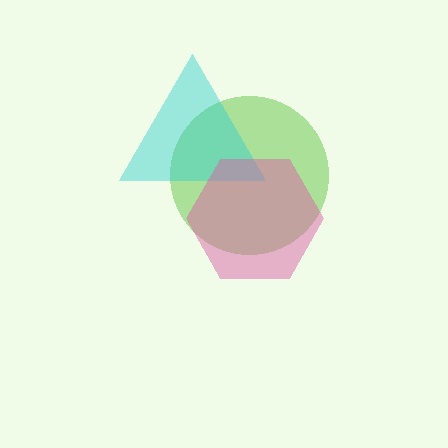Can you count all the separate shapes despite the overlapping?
Yes, there are 3 separate shapes.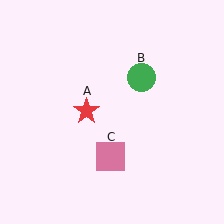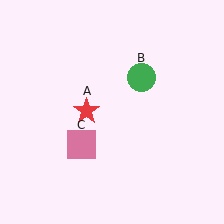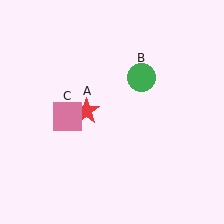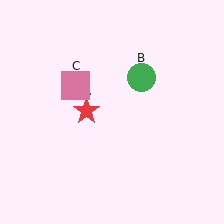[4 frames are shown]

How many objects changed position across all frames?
1 object changed position: pink square (object C).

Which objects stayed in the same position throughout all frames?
Red star (object A) and green circle (object B) remained stationary.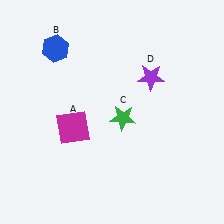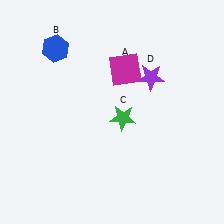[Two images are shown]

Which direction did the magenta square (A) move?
The magenta square (A) moved up.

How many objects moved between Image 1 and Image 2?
1 object moved between the two images.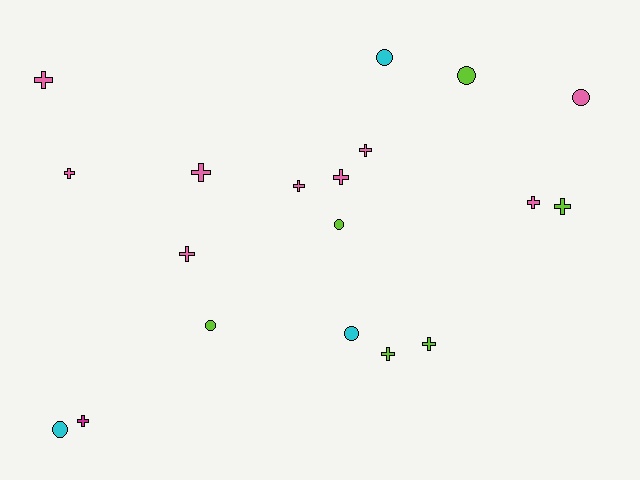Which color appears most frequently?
Pink, with 9 objects.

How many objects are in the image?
There are 19 objects.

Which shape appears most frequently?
Cross, with 12 objects.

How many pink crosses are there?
There are 8 pink crosses.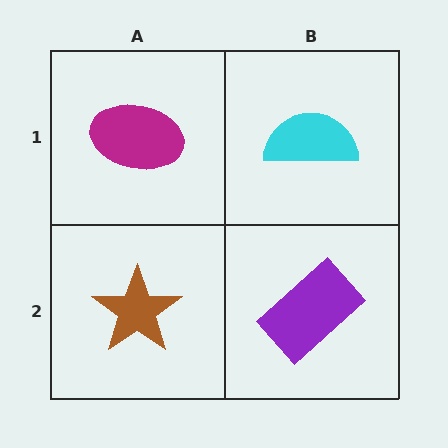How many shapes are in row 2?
2 shapes.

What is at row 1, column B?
A cyan semicircle.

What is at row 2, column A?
A brown star.